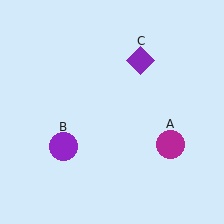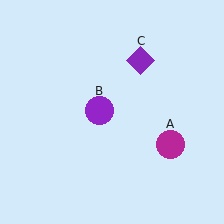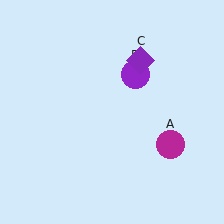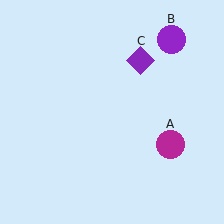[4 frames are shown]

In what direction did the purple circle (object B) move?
The purple circle (object B) moved up and to the right.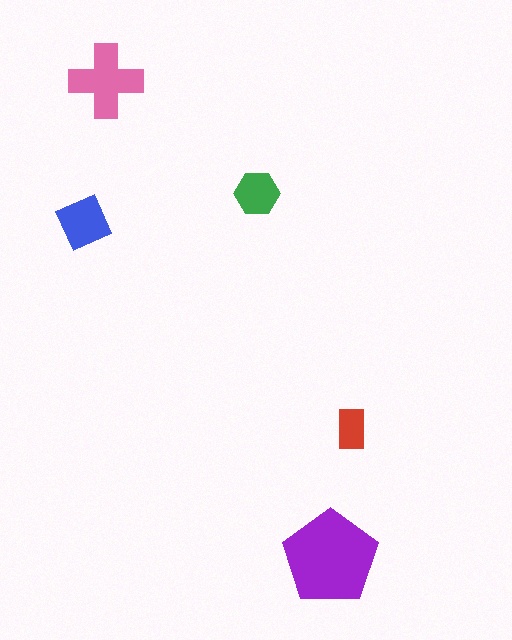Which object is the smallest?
The red rectangle.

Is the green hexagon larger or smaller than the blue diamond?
Smaller.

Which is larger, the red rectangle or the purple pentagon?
The purple pentagon.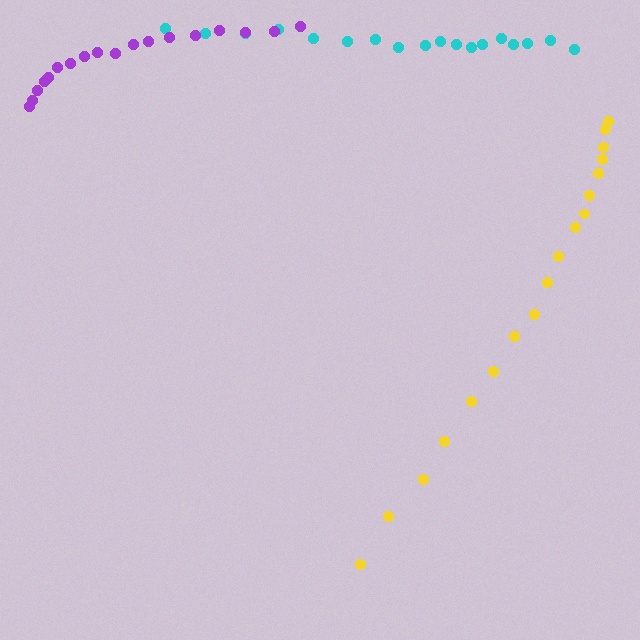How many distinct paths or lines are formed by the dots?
There are 3 distinct paths.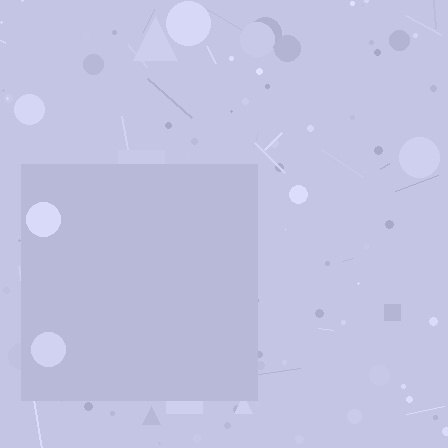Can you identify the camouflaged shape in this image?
The camouflaged shape is a square.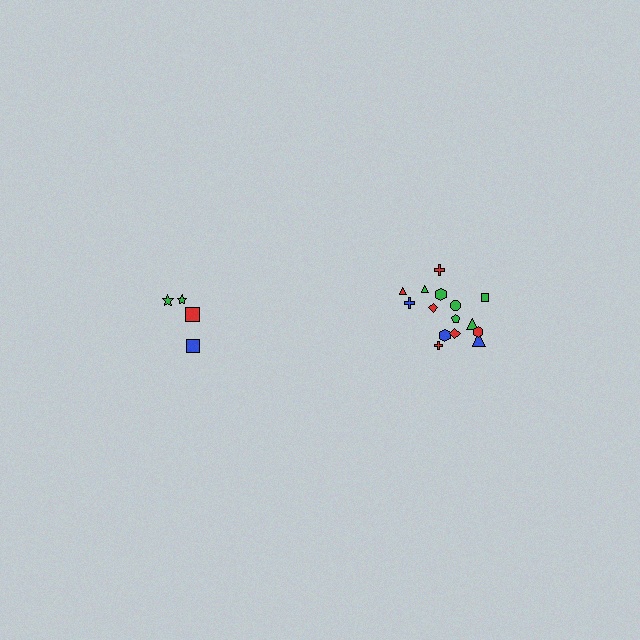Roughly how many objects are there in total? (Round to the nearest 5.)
Roughly 20 objects in total.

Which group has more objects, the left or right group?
The right group.